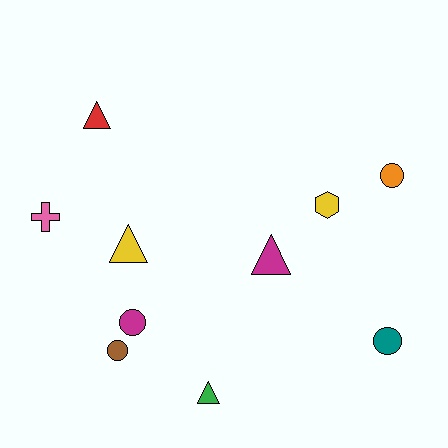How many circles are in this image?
There are 4 circles.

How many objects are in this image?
There are 10 objects.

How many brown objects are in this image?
There is 1 brown object.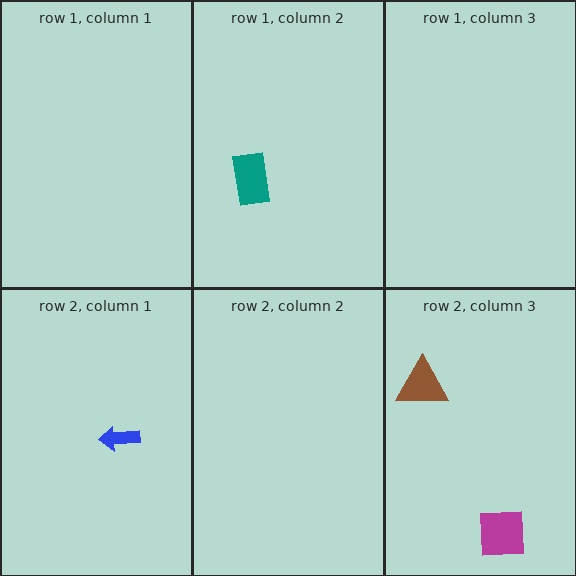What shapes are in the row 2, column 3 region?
The brown triangle, the magenta square.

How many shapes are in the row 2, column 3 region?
2.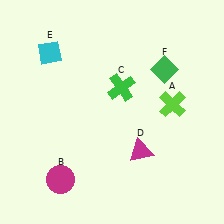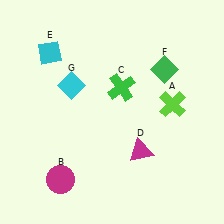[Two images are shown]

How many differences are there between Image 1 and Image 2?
There is 1 difference between the two images.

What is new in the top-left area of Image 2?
A cyan diamond (G) was added in the top-left area of Image 2.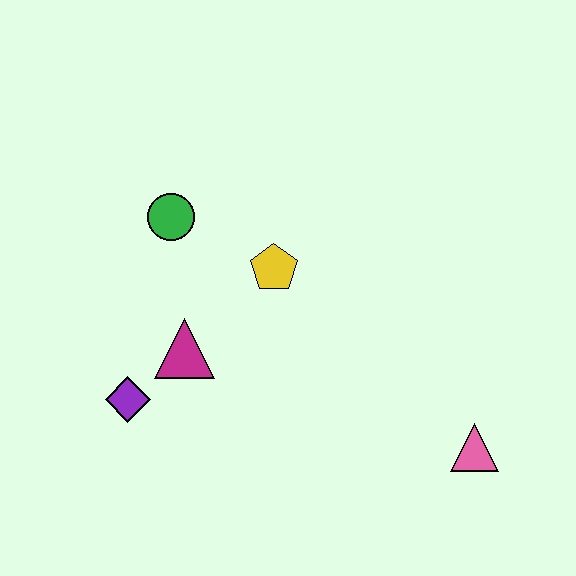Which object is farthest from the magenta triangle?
The pink triangle is farthest from the magenta triangle.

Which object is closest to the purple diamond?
The magenta triangle is closest to the purple diamond.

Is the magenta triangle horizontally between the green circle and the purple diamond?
No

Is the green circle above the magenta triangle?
Yes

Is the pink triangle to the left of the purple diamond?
No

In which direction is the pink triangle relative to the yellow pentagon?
The pink triangle is to the right of the yellow pentagon.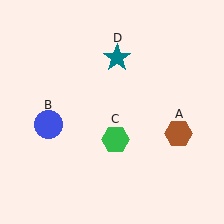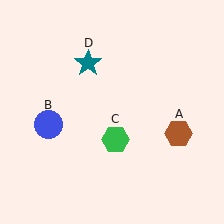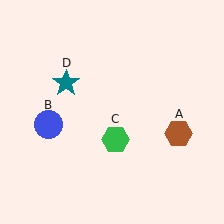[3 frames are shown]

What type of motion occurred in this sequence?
The teal star (object D) rotated counterclockwise around the center of the scene.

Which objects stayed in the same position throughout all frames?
Brown hexagon (object A) and blue circle (object B) and green hexagon (object C) remained stationary.